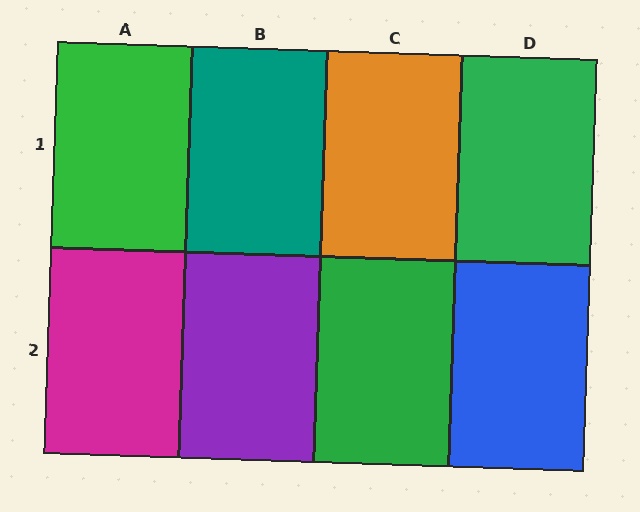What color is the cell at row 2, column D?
Blue.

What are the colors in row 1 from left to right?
Green, teal, orange, green.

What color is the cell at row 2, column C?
Green.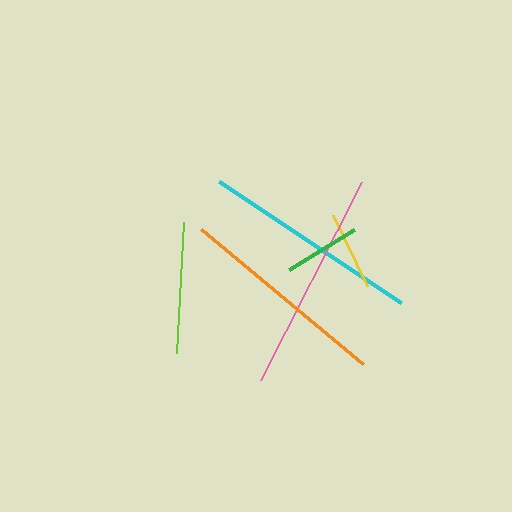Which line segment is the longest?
The pink line is the longest at approximately 222 pixels.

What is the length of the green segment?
The green segment is approximately 76 pixels long.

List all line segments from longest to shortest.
From longest to shortest: pink, cyan, orange, lime, yellow, green.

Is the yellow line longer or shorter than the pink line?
The pink line is longer than the yellow line.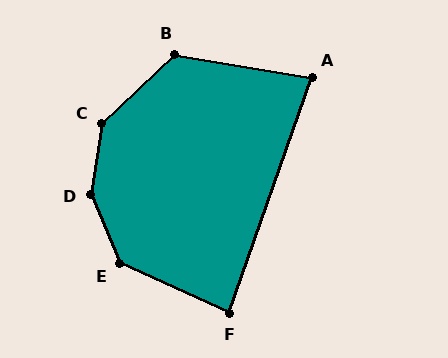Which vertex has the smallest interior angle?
A, at approximately 80 degrees.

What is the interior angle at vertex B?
Approximately 127 degrees (obtuse).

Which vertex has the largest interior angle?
D, at approximately 148 degrees.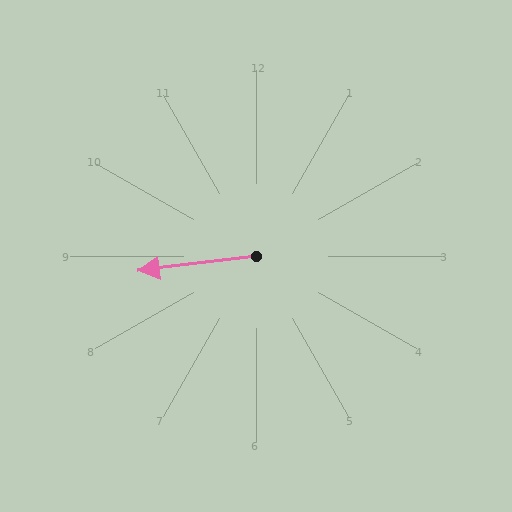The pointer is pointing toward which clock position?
Roughly 9 o'clock.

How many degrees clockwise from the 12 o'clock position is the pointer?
Approximately 263 degrees.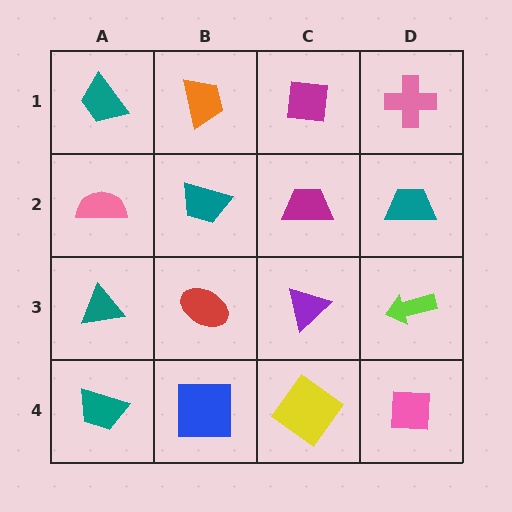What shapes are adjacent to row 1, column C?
A magenta trapezoid (row 2, column C), an orange trapezoid (row 1, column B), a pink cross (row 1, column D).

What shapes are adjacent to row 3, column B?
A teal trapezoid (row 2, column B), a blue square (row 4, column B), a teal triangle (row 3, column A), a purple triangle (row 3, column C).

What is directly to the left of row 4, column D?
A yellow diamond.